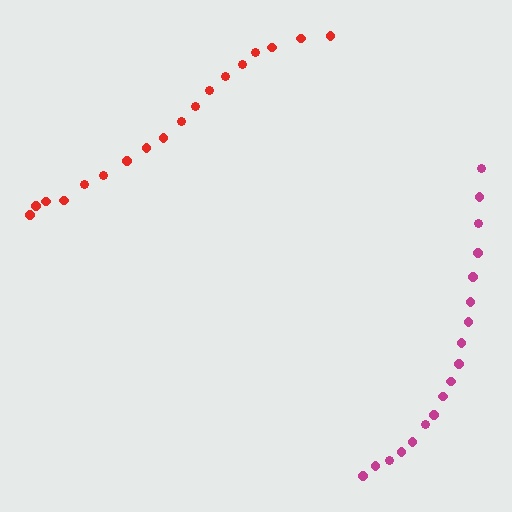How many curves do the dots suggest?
There are 2 distinct paths.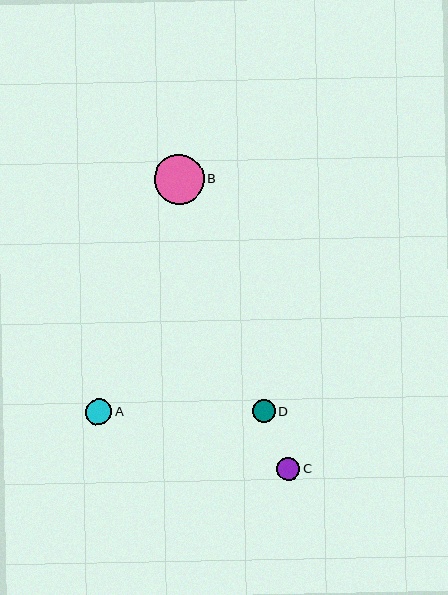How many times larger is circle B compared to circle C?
Circle B is approximately 2.1 times the size of circle C.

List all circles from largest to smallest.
From largest to smallest: B, A, C, D.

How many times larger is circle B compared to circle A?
Circle B is approximately 1.9 times the size of circle A.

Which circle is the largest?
Circle B is the largest with a size of approximately 50 pixels.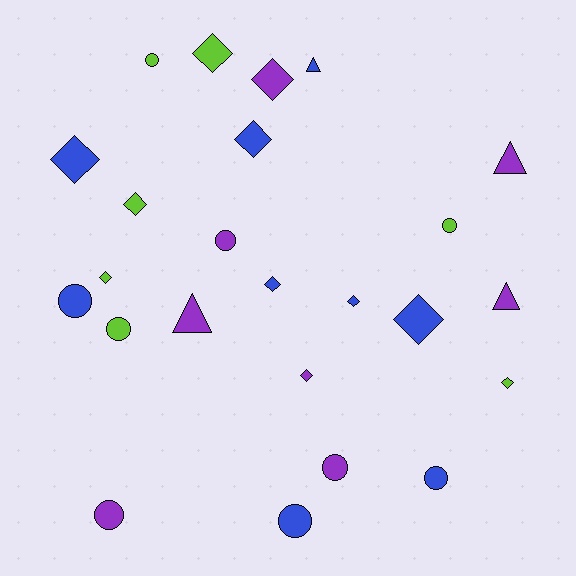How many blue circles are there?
There are 3 blue circles.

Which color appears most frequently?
Blue, with 9 objects.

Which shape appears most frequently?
Diamond, with 11 objects.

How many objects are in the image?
There are 24 objects.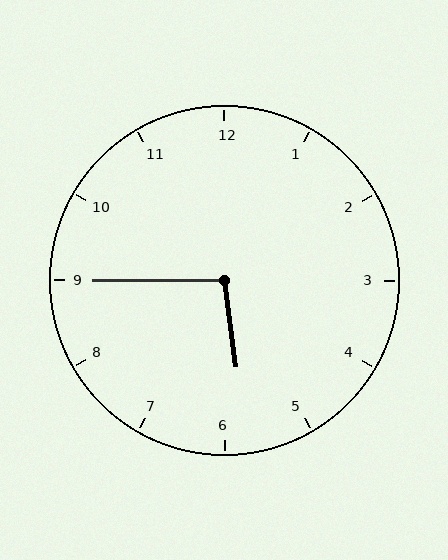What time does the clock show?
5:45.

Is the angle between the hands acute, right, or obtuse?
It is obtuse.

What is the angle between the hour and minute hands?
Approximately 98 degrees.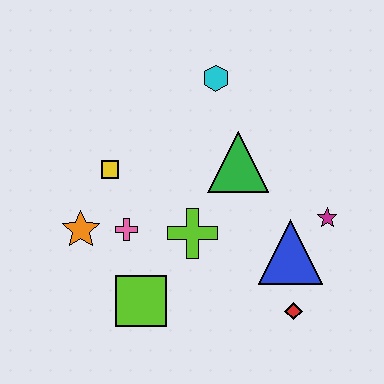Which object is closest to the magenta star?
The blue triangle is closest to the magenta star.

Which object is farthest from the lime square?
The cyan hexagon is farthest from the lime square.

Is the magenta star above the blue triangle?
Yes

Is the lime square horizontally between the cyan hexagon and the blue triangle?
No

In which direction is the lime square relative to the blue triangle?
The lime square is to the left of the blue triangle.